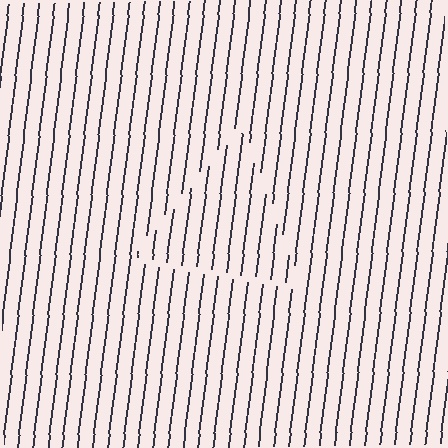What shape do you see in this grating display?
An illusory triangle. The interior of the shape contains the same grating, shifted by half a period — the contour is defined by the phase discontinuity where line-ends from the inner and outer gratings abut.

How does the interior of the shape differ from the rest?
The interior of the shape contains the same grating, shifted by half a period — the contour is defined by the phase discontinuity where line-ends from the inner and outer gratings abut.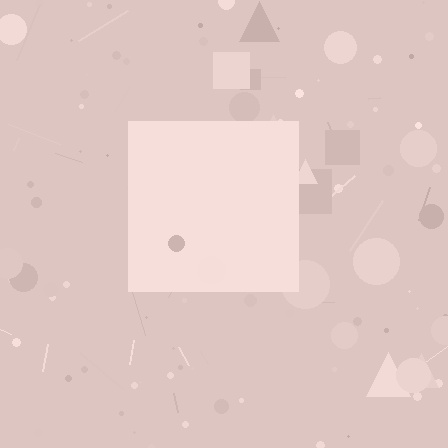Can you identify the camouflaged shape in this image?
The camouflaged shape is a square.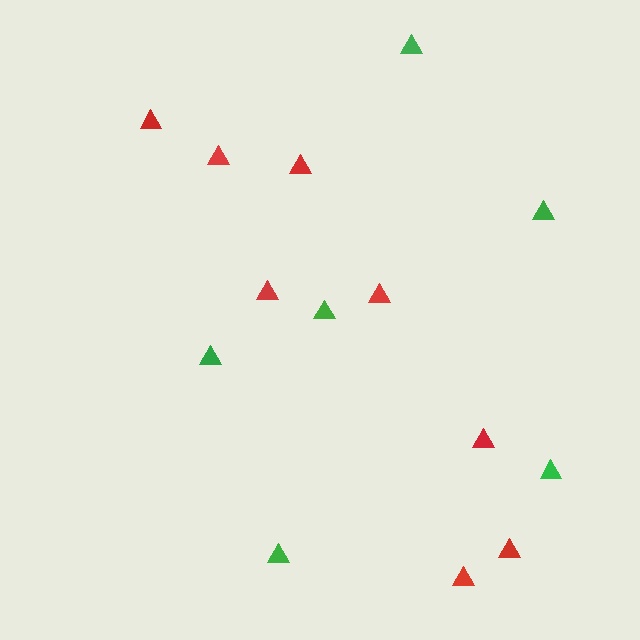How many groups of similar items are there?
There are 2 groups: one group of red triangles (8) and one group of green triangles (6).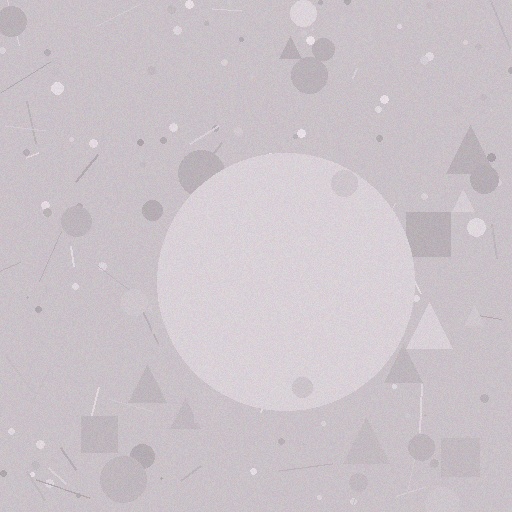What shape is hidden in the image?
A circle is hidden in the image.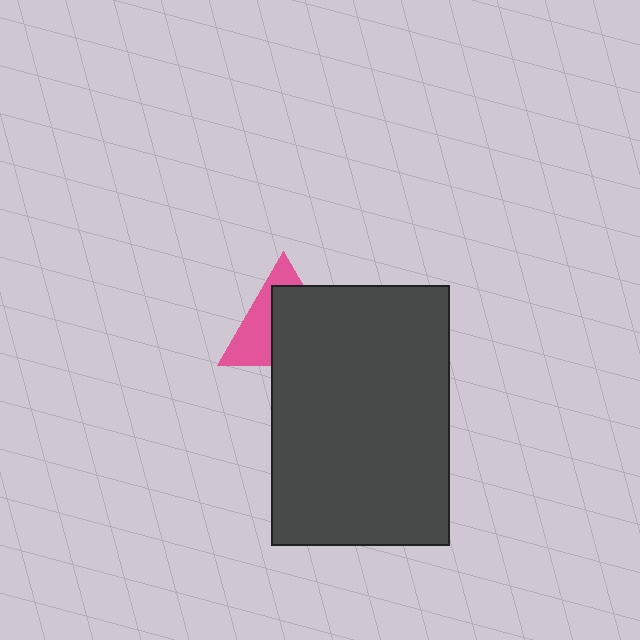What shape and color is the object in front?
The object in front is a dark gray rectangle.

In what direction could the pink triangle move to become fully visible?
The pink triangle could move toward the upper-left. That would shift it out from behind the dark gray rectangle entirely.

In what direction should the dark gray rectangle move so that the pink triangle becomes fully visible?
The dark gray rectangle should move toward the lower-right. That is the shortest direction to clear the overlap and leave the pink triangle fully visible.